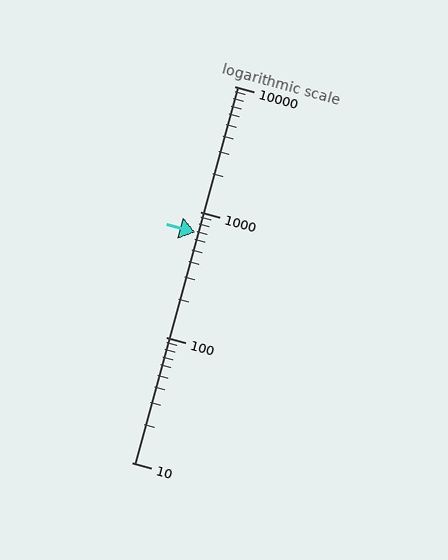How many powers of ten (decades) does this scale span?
The scale spans 3 decades, from 10 to 10000.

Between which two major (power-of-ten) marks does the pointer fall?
The pointer is between 100 and 1000.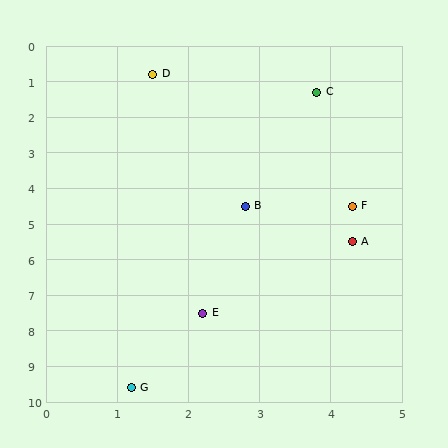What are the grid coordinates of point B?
Point B is at approximately (2.8, 4.5).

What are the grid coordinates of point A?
Point A is at approximately (4.3, 5.5).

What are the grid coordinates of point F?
Point F is at approximately (4.3, 4.5).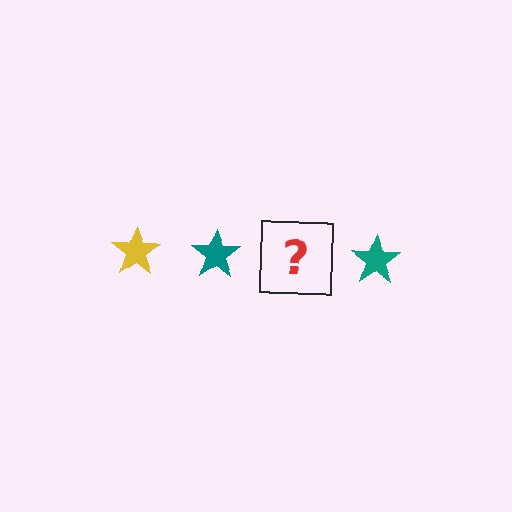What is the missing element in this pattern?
The missing element is a yellow star.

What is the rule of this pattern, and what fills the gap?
The rule is that the pattern cycles through yellow, teal stars. The gap should be filled with a yellow star.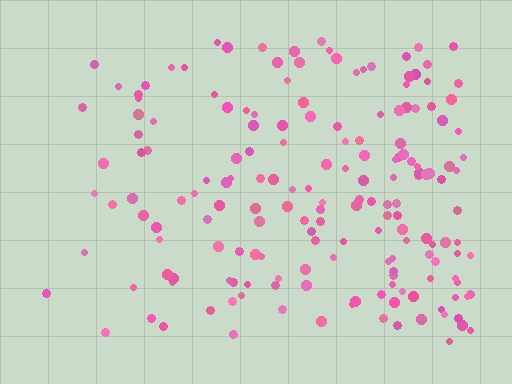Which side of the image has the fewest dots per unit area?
The left.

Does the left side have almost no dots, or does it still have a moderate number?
Still a moderate number, just noticeably fewer than the right.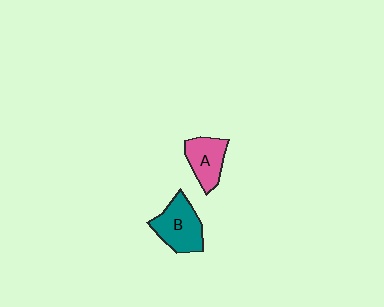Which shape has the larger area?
Shape B (teal).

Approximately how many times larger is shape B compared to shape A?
Approximately 1.3 times.